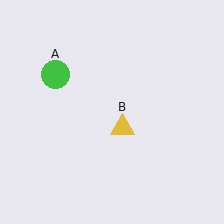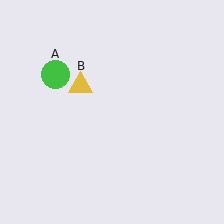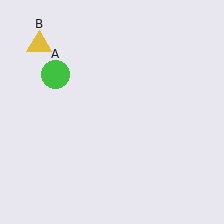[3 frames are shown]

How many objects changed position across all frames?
1 object changed position: yellow triangle (object B).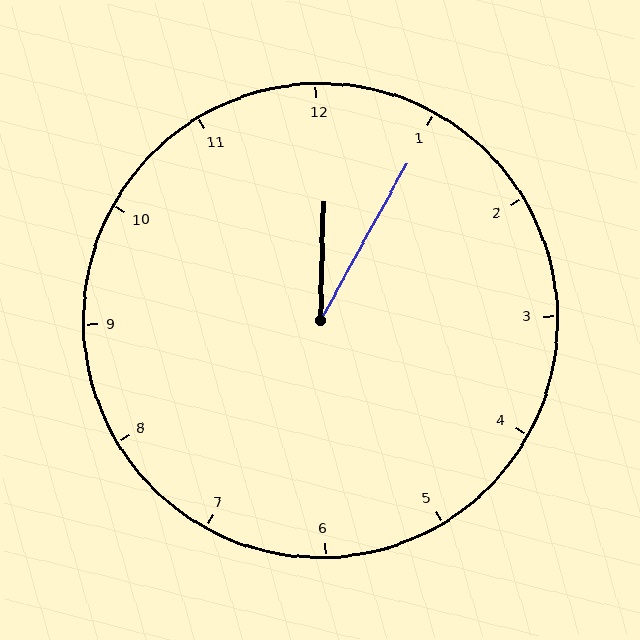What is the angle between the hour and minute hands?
Approximately 28 degrees.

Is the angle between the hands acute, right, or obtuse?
It is acute.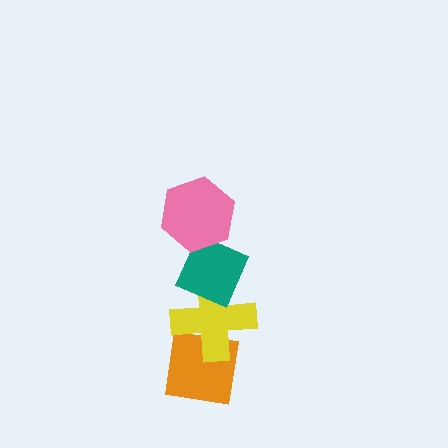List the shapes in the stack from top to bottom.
From top to bottom: the pink hexagon, the teal diamond, the yellow cross, the orange square.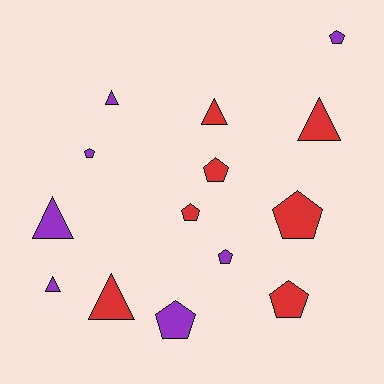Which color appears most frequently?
Red, with 7 objects.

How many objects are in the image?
There are 14 objects.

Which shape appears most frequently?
Pentagon, with 8 objects.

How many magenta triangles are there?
There are no magenta triangles.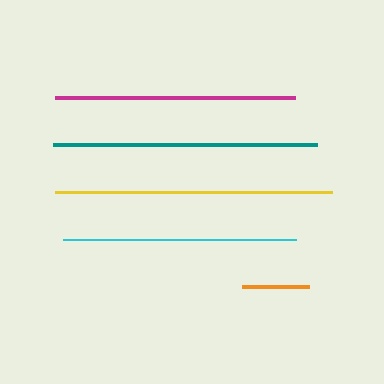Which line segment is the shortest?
The orange line is the shortest at approximately 67 pixels.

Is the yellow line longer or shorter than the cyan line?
The yellow line is longer than the cyan line.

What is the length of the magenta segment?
The magenta segment is approximately 239 pixels long.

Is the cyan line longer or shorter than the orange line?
The cyan line is longer than the orange line.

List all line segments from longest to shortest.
From longest to shortest: yellow, teal, magenta, cyan, orange.